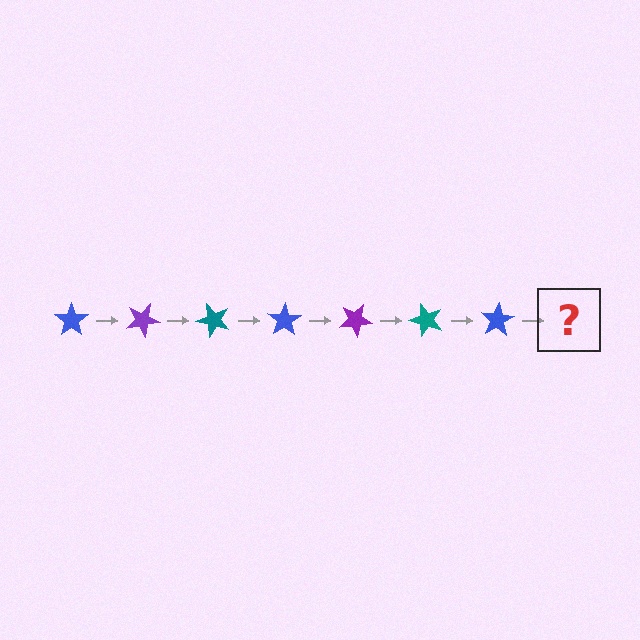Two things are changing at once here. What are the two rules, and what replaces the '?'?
The two rules are that it rotates 25 degrees each step and the color cycles through blue, purple, and teal. The '?' should be a purple star, rotated 175 degrees from the start.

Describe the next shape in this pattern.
It should be a purple star, rotated 175 degrees from the start.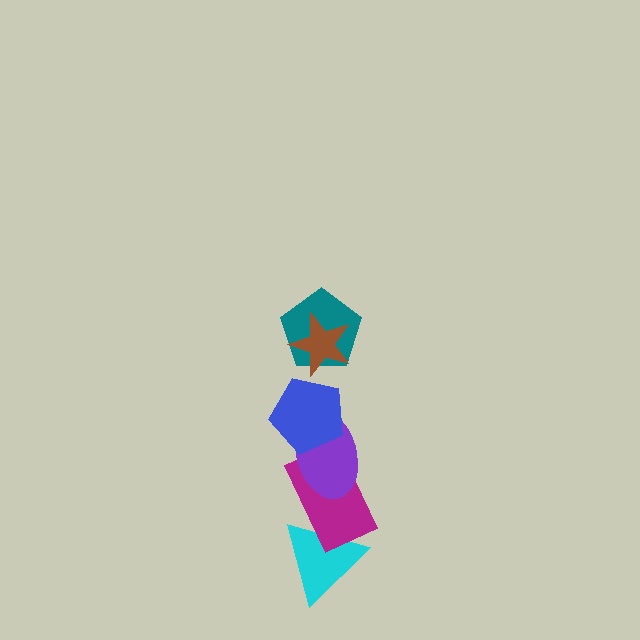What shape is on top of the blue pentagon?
The teal pentagon is on top of the blue pentagon.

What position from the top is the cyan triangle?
The cyan triangle is 6th from the top.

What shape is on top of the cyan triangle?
The magenta rectangle is on top of the cyan triangle.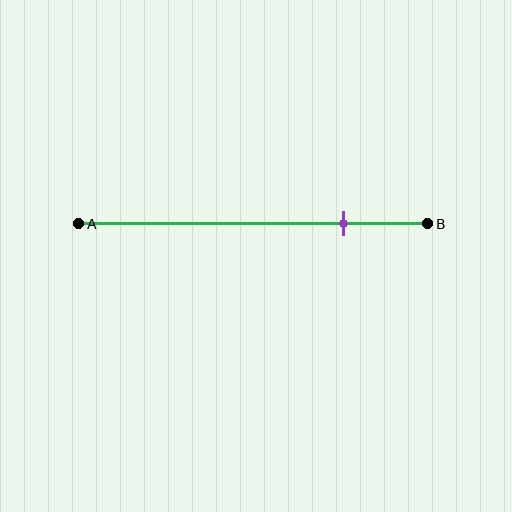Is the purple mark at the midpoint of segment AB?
No, the mark is at about 75% from A, not at the 50% midpoint.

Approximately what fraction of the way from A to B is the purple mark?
The purple mark is approximately 75% of the way from A to B.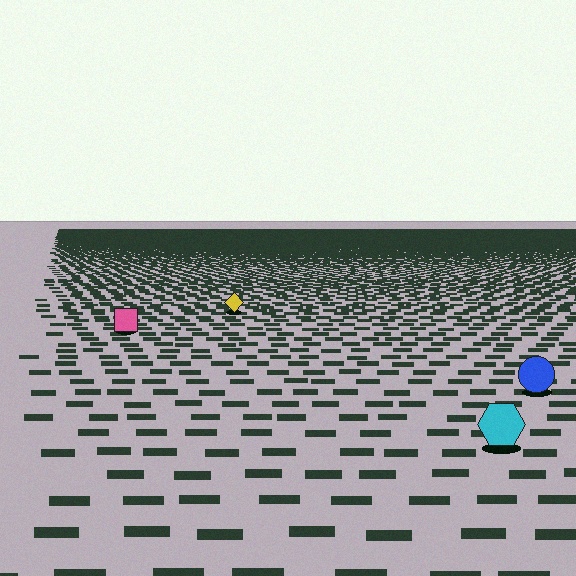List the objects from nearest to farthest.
From nearest to farthest: the cyan hexagon, the blue circle, the pink square, the yellow diamond.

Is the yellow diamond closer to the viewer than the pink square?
No. The pink square is closer — you can tell from the texture gradient: the ground texture is coarser near it.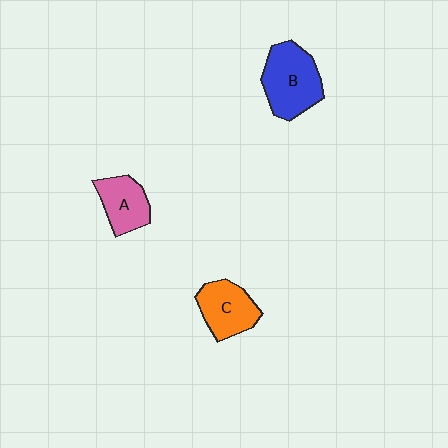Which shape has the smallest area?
Shape A (pink).